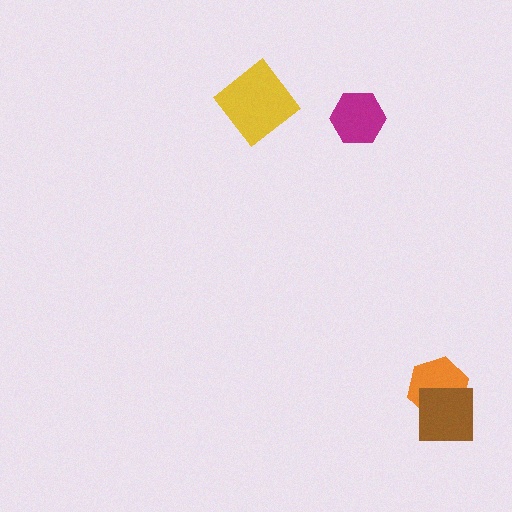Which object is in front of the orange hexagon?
The brown square is in front of the orange hexagon.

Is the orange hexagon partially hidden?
Yes, it is partially covered by another shape.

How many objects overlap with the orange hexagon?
1 object overlaps with the orange hexagon.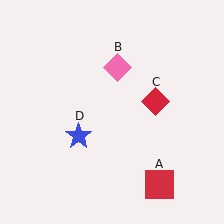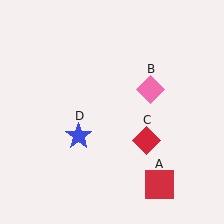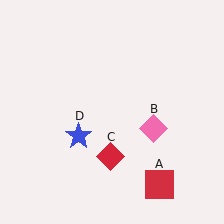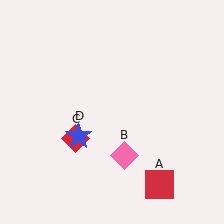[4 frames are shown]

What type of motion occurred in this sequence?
The pink diamond (object B), red diamond (object C) rotated clockwise around the center of the scene.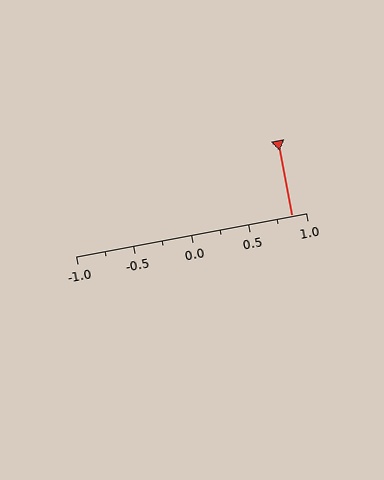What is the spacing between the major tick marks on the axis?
The major ticks are spaced 0.5 apart.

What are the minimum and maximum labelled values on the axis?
The axis runs from -1.0 to 1.0.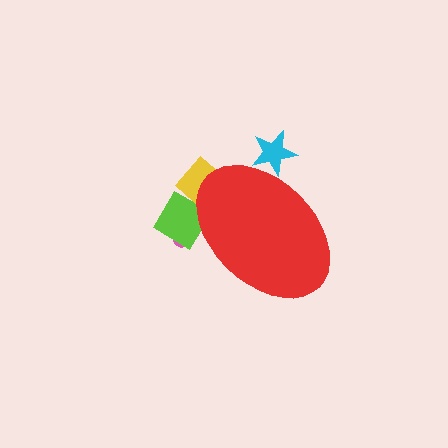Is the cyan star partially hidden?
Yes, the cyan star is partially hidden behind the red ellipse.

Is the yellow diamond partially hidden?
Yes, the yellow diamond is partially hidden behind the red ellipse.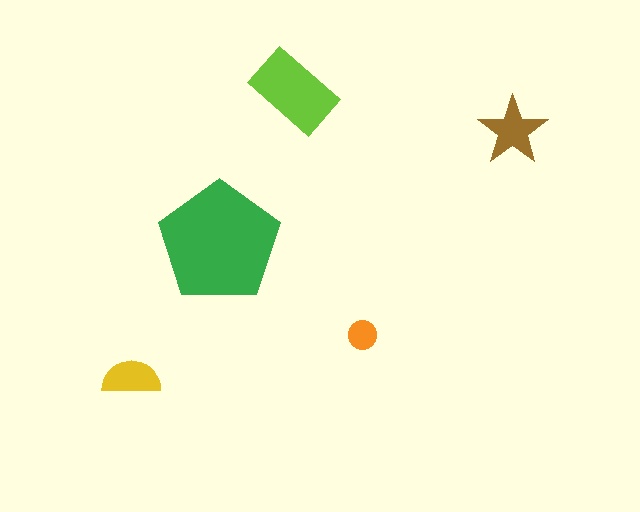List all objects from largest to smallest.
The green pentagon, the lime rectangle, the brown star, the yellow semicircle, the orange circle.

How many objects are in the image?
There are 5 objects in the image.